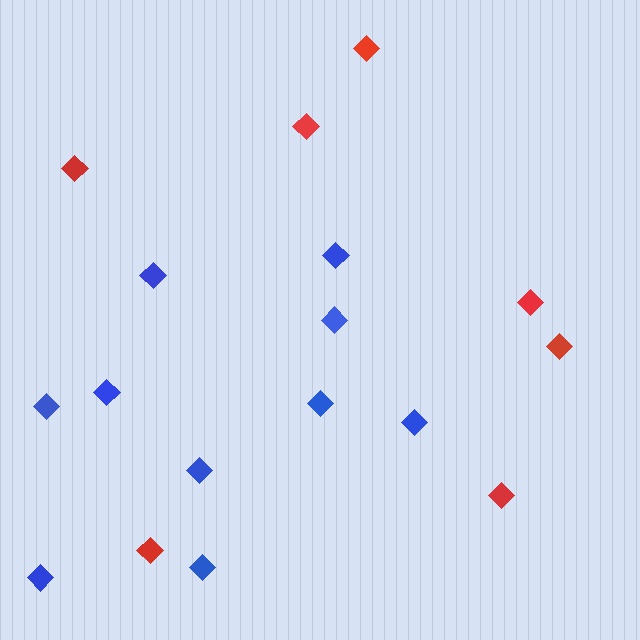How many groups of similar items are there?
There are 2 groups: one group of blue diamonds (10) and one group of red diamonds (7).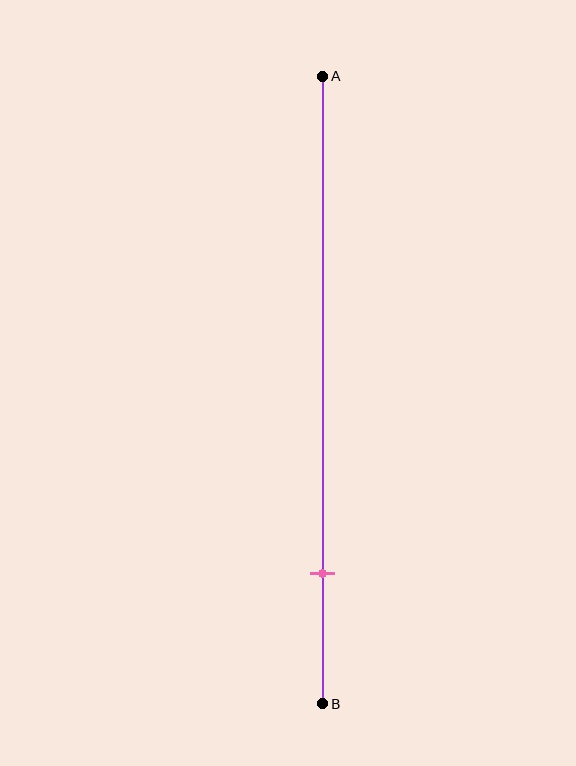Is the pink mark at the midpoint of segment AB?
No, the mark is at about 80% from A, not at the 50% midpoint.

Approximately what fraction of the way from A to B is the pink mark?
The pink mark is approximately 80% of the way from A to B.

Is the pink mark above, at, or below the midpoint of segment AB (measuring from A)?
The pink mark is below the midpoint of segment AB.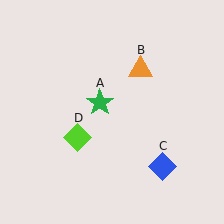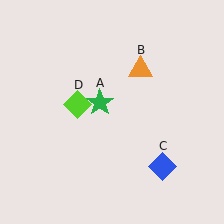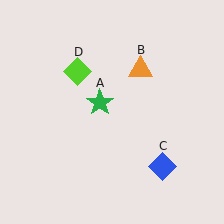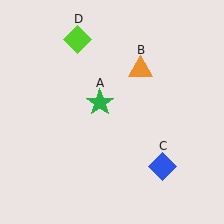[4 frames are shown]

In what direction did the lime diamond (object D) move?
The lime diamond (object D) moved up.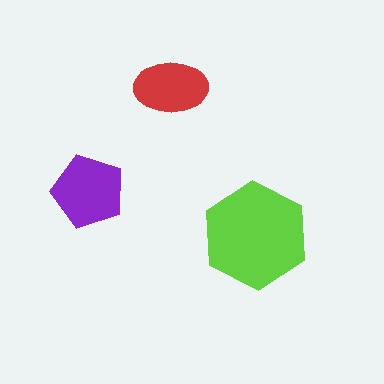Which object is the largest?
The lime hexagon.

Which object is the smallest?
The red ellipse.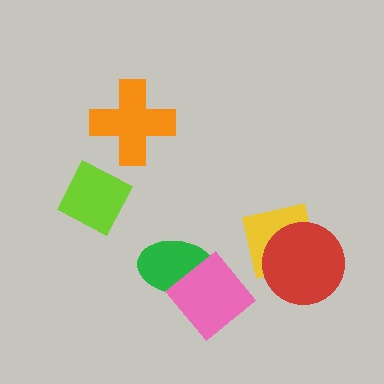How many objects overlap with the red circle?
1 object overlaps with the red circle.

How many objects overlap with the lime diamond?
0 objects overlap with the lime diamond.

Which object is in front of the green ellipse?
The pink diamond is in front of the green ellipse.